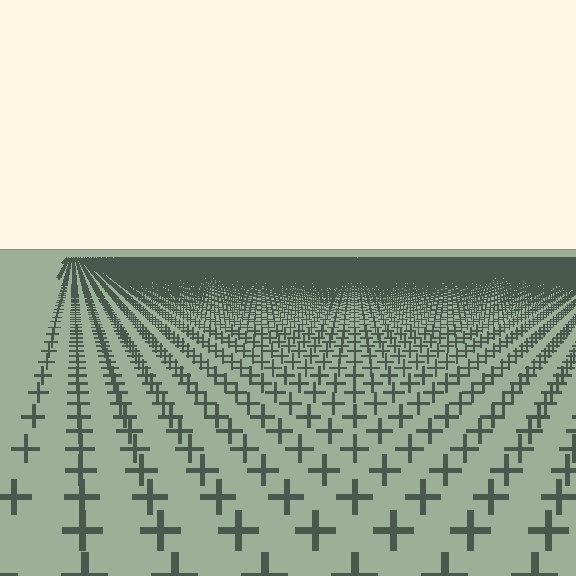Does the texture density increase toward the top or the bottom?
Density increases toward the top.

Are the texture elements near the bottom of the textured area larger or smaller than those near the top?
Larger. Near the bottom, elements are closer to the viewer and appear at a bigger on-screen size.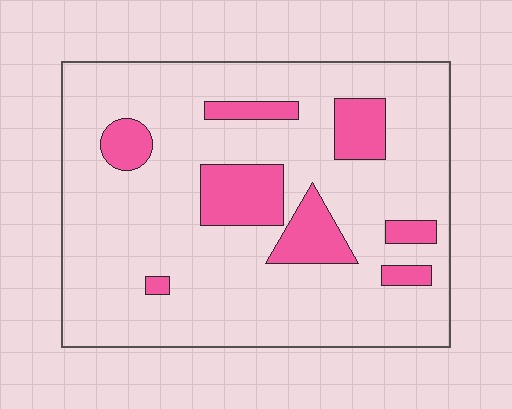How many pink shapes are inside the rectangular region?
8.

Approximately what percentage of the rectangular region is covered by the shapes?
Approximately 15%.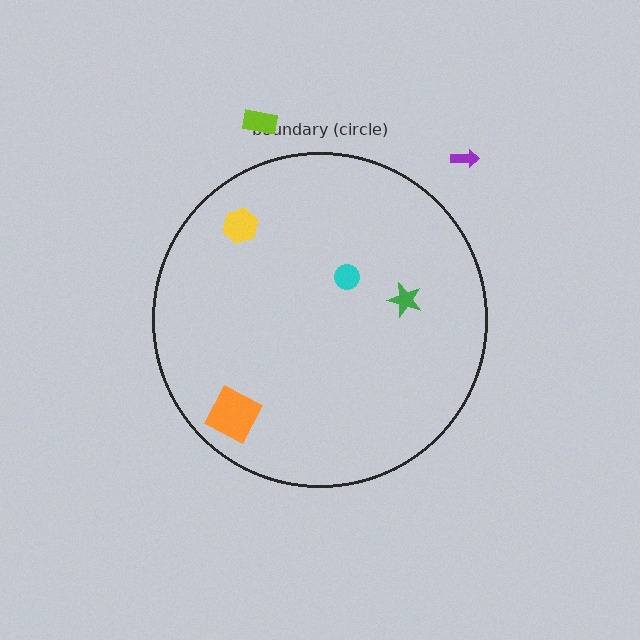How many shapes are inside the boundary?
4 inside, 2 outside.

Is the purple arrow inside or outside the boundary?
Outside.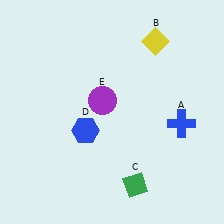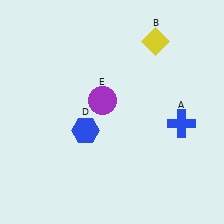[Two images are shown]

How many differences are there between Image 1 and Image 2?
There is 1 difference between the two images.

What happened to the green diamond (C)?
The green diamond (C) was removed in Image 2. It was in the bottom-right area of Image 1.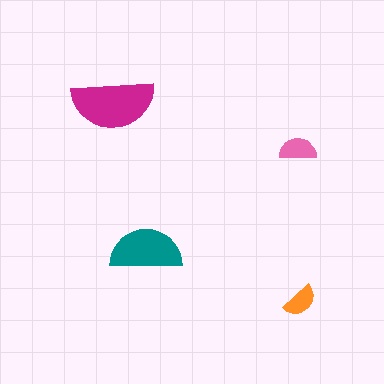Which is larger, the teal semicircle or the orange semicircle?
The teal one.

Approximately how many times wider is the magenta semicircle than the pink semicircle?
About 2 times wider.